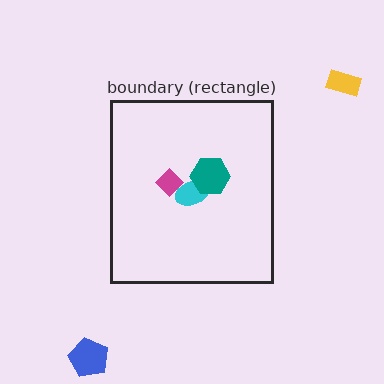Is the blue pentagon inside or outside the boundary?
Outside.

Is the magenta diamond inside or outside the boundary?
Inside.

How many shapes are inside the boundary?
3 inside, 2 outside.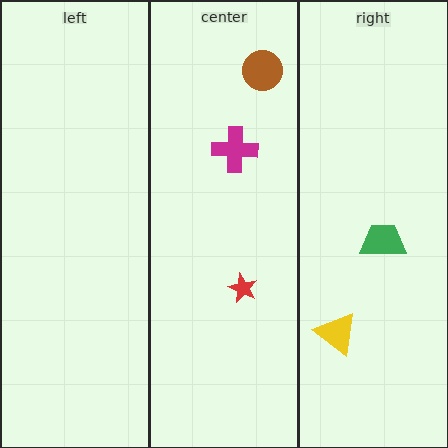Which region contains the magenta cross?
The center region.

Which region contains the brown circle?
The center region.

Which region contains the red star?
The center region.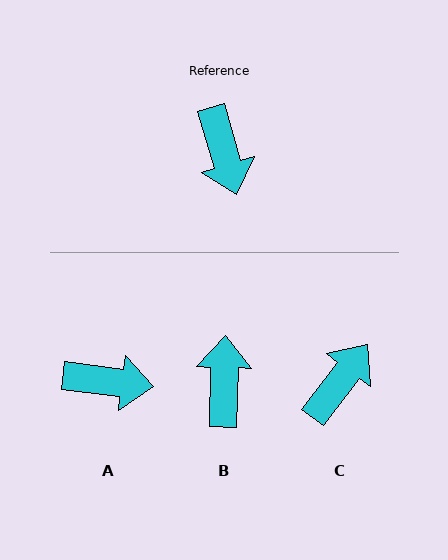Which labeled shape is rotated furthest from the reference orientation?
B, about 162 degrees away.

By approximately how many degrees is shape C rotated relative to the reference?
Approximately 126 degrees counter-clockwise.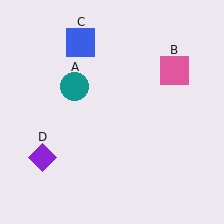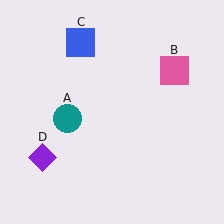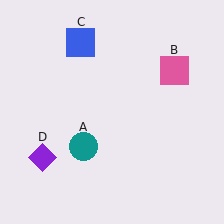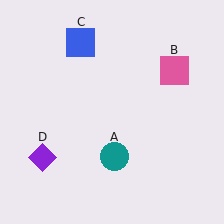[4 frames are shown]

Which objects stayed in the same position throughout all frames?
Pink square (object B) and blue square (object C) and purple diamond (object D) remained stationary.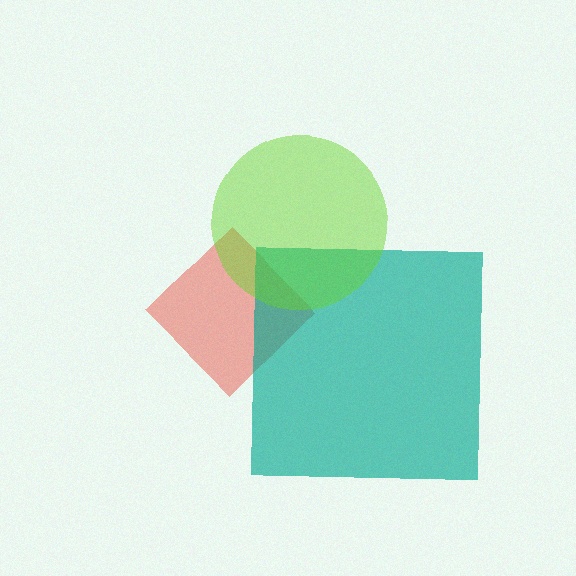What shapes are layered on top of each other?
The layered shapes are: a red diamond, a teal square, a lime circle.